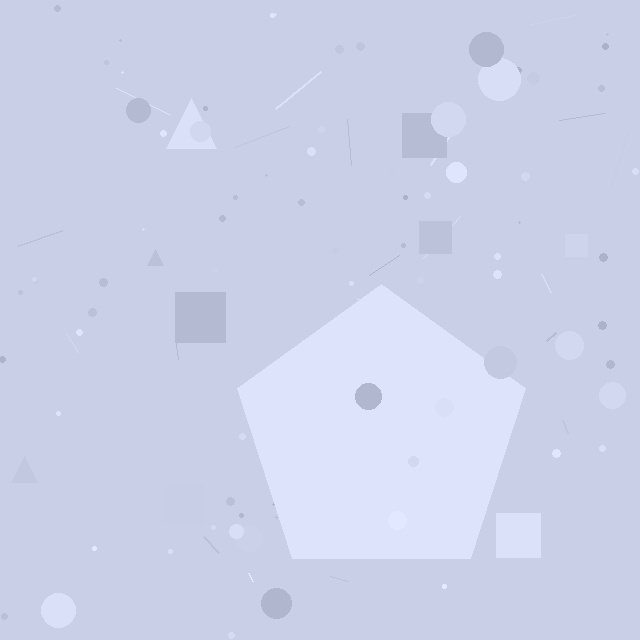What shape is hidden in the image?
A pentagon is hidden in the image.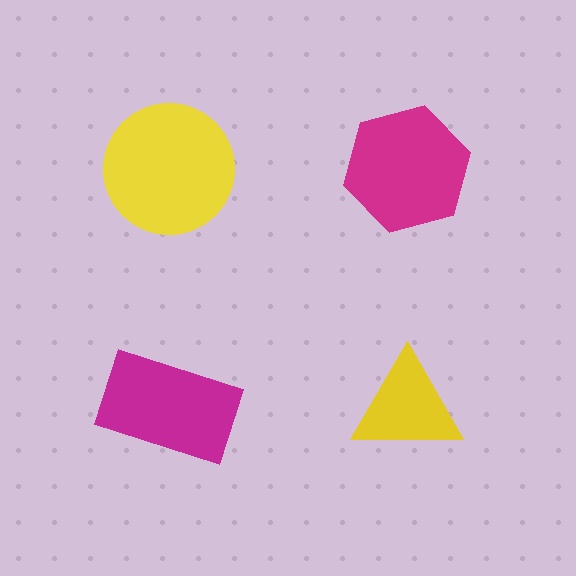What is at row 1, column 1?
A yellow circle.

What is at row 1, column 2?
A magenta hexagon.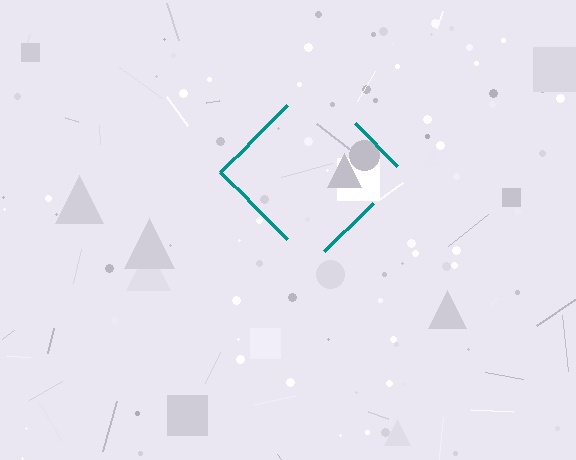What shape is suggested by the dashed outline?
The dashed outline suggests a diamond.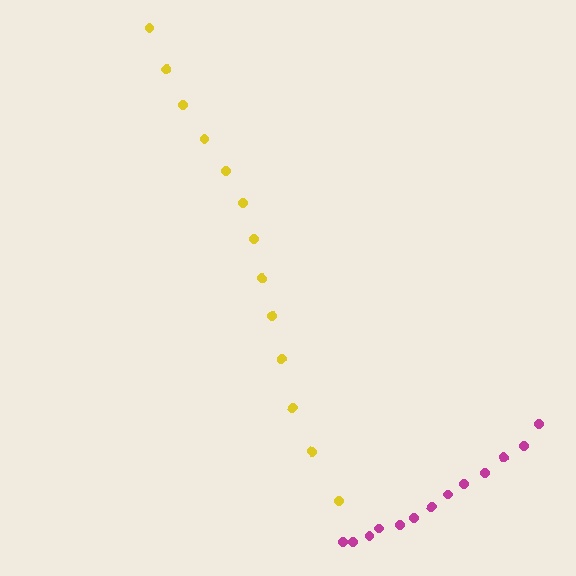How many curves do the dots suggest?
There are 2 distinct paths.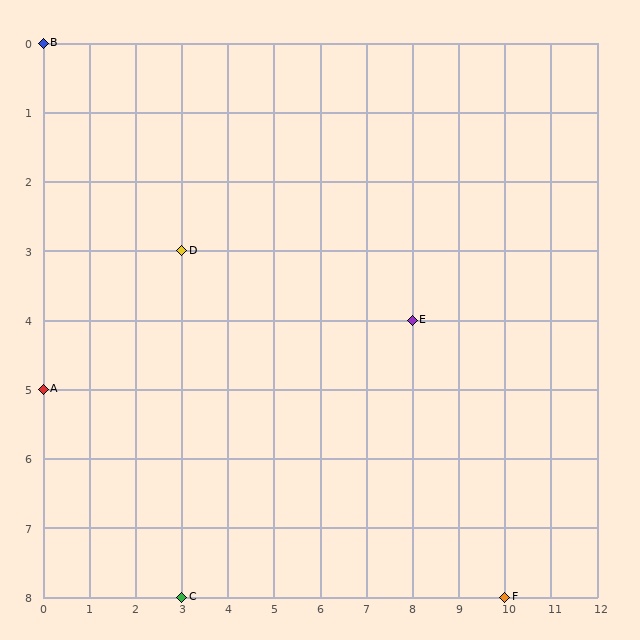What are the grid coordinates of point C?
Point C is at grid coordinates (3, 8).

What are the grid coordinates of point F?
Point F is at grid coordinates (10, 8).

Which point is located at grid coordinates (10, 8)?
Point F is at (10, 8).